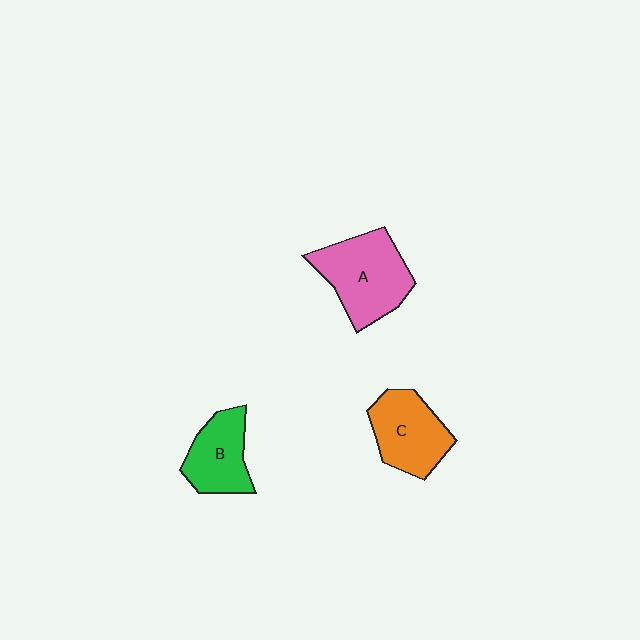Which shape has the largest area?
Shape A (pink).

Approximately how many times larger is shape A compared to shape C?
Approximately 1.2 times.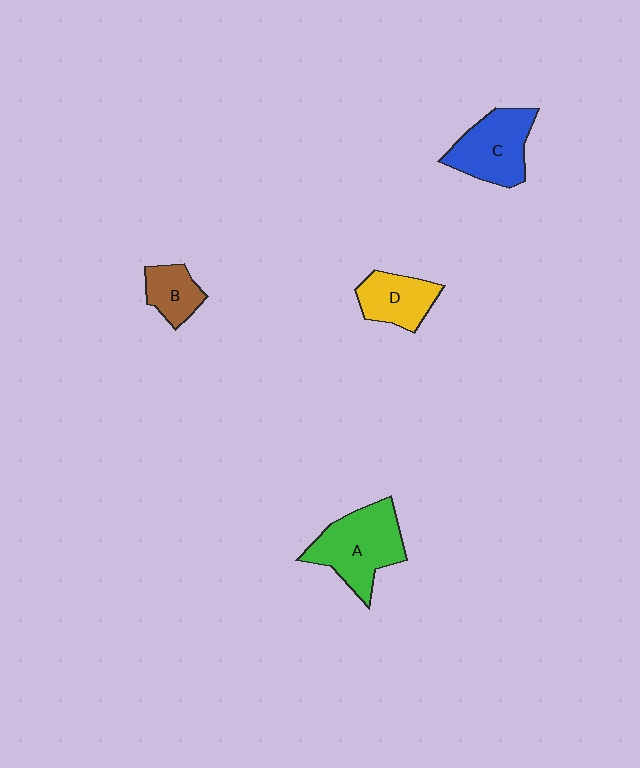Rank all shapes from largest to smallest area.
From largest to smallest: A (green), C (blue), D (yellow), B (brown).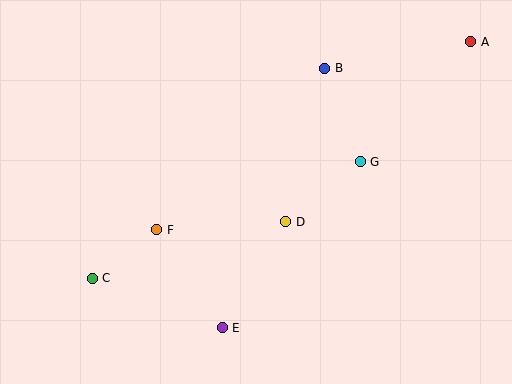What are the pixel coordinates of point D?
Point D is at (286, 222).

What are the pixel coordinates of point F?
Point F is at (157, 230).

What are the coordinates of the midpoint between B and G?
The midpoint between B and G is at (342, 115).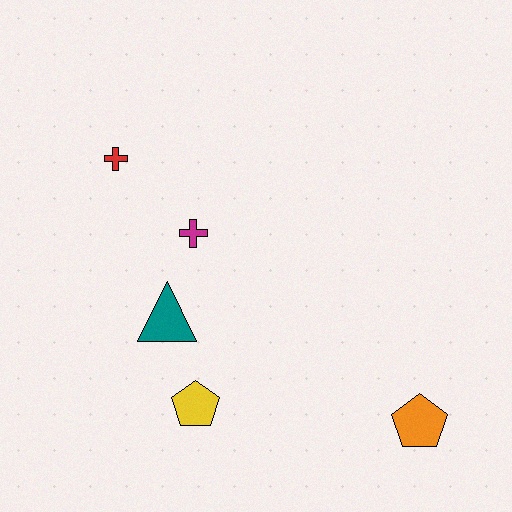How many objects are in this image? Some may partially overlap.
There are 5 objects.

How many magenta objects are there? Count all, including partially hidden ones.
There is 1 magenta object.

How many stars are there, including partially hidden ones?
There are no stars.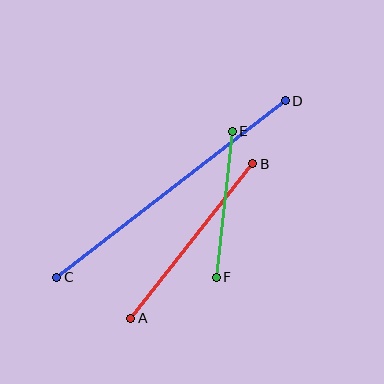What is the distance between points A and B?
The distance is approximately 197 pixels.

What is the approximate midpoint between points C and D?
The midpoint is at approximately (171, 189) pixels.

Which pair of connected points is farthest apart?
Points C and D are farthest apart.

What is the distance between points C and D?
The distance is approximately 289 pixels.